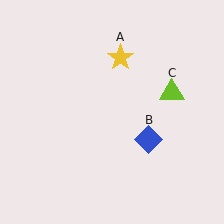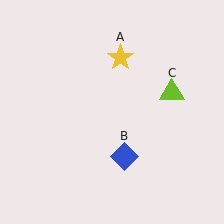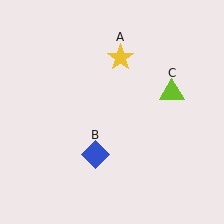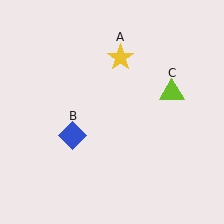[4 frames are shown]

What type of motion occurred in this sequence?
The blue diamond (object B) rotated clockwise around the center of the scene.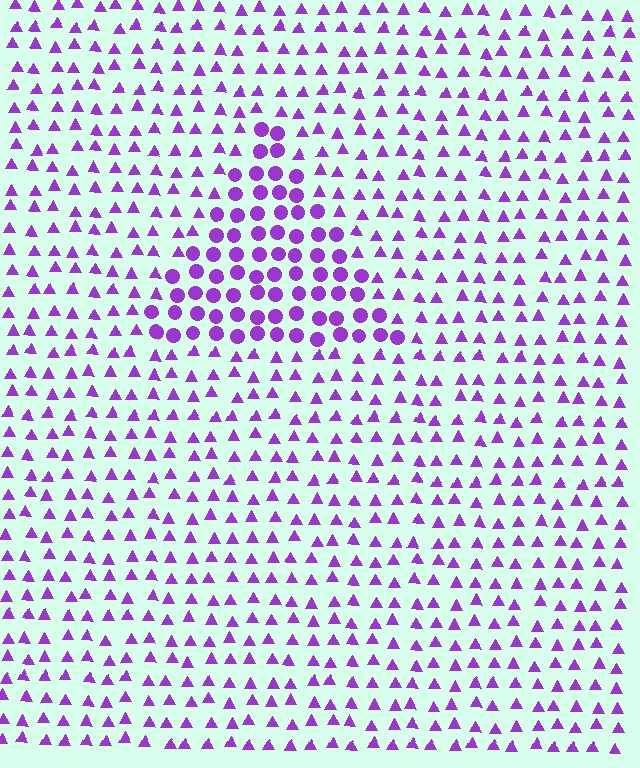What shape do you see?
I see a triangle.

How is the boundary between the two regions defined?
The boundary is defined by a change in element shape: circles inside vs. triangles outside. All elements share the same color and spacing.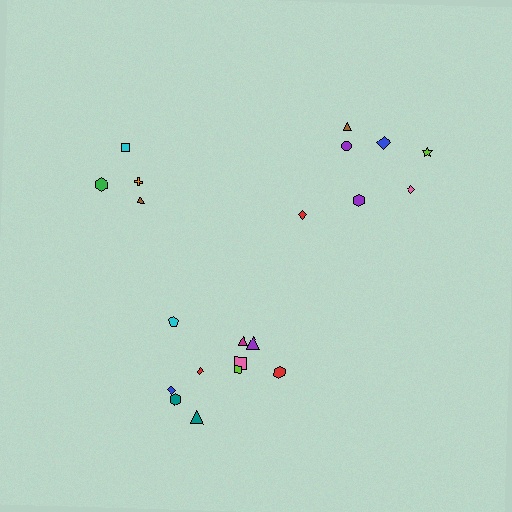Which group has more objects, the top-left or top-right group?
The top-right group.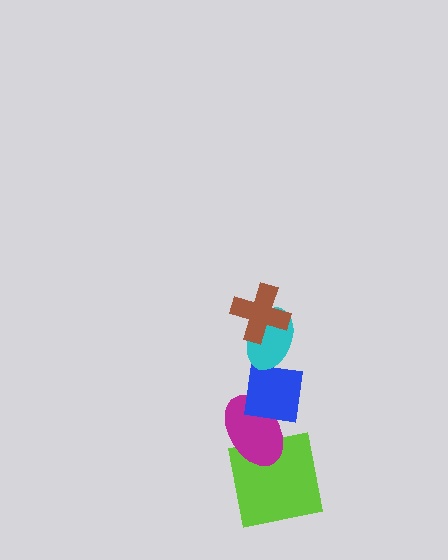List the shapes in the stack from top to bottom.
From top to bottom: the brown cross, the cyan ellipse, the blue square, the magenta ellipse, the lime square.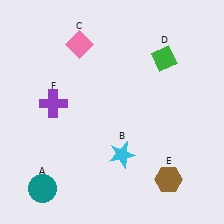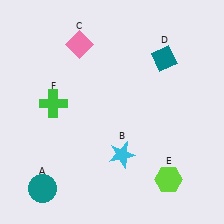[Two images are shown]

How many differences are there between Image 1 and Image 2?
There are 3 differences between the two images.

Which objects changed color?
D changed from green to teal. E changed from brown to lime. F changed from purple to green.